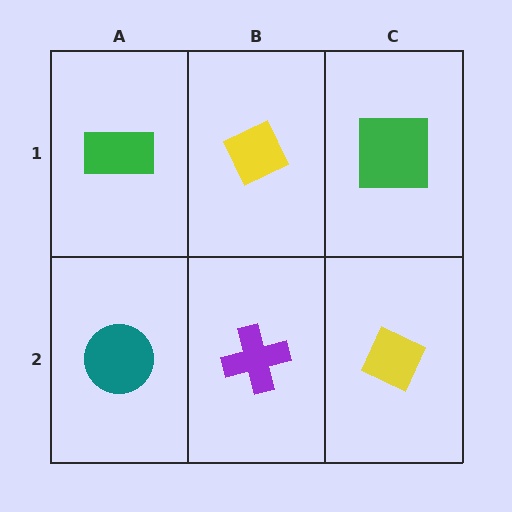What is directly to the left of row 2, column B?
A teal circle.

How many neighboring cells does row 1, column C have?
2.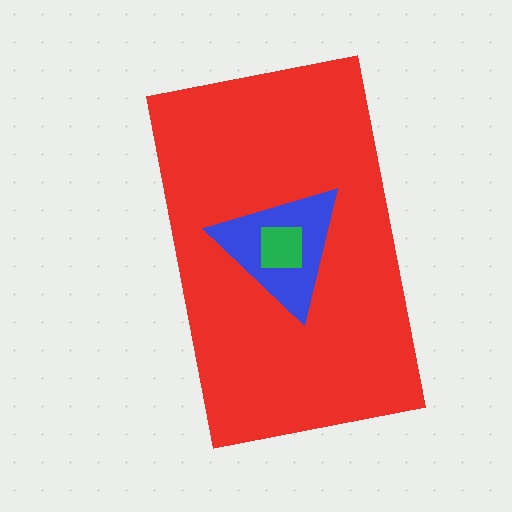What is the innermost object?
The green square.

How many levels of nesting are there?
3.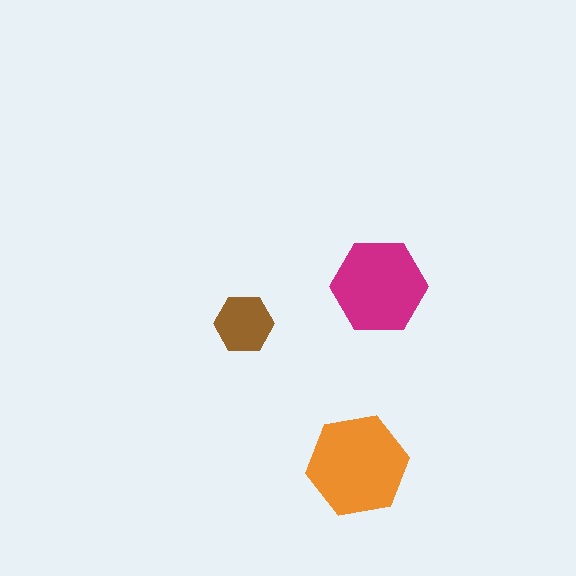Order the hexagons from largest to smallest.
the orange one, the magenta one, the brown one.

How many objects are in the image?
There are 3 objects in the image.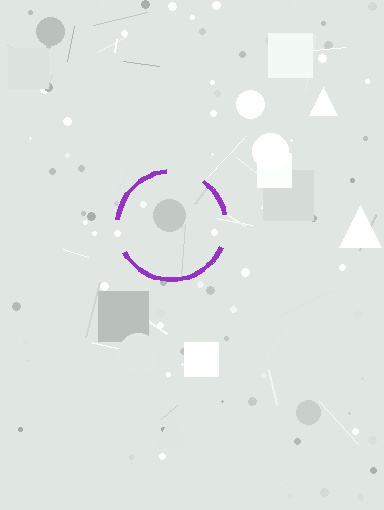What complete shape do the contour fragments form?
The contour fragments form a circle.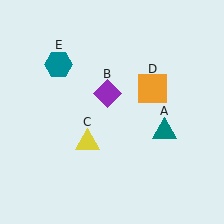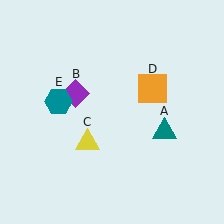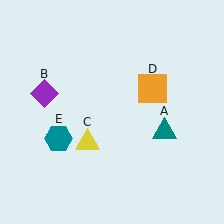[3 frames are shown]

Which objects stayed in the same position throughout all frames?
Teal triangle (object A) and yellow triangle (object C) and orange square (object D) remained stationary.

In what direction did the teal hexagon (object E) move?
The teal hexagon (object E) moved down.